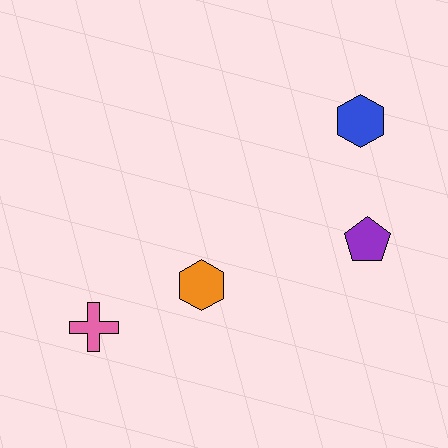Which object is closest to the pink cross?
The orange hexagon is closest to the pink cross.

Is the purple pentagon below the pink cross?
No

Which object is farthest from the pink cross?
The blue hexagon is farthest from the pink cross.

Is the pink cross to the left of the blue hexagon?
Yes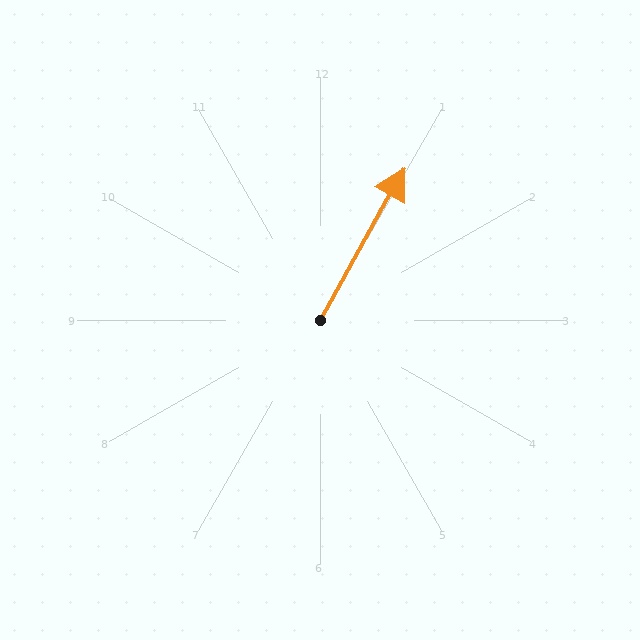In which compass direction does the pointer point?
Northeast.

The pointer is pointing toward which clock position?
Roughly 1 o'clock.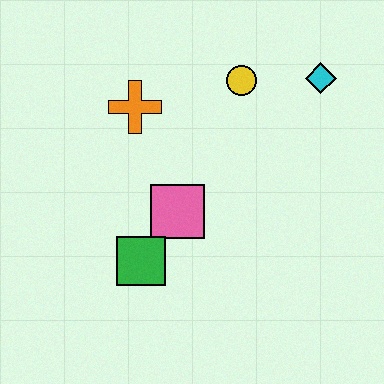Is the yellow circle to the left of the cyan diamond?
Yes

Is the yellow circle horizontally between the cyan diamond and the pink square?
Yes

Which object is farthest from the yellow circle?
The green square is farthest from the yellow circle.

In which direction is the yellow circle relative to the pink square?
The yellow circle is above the pink square.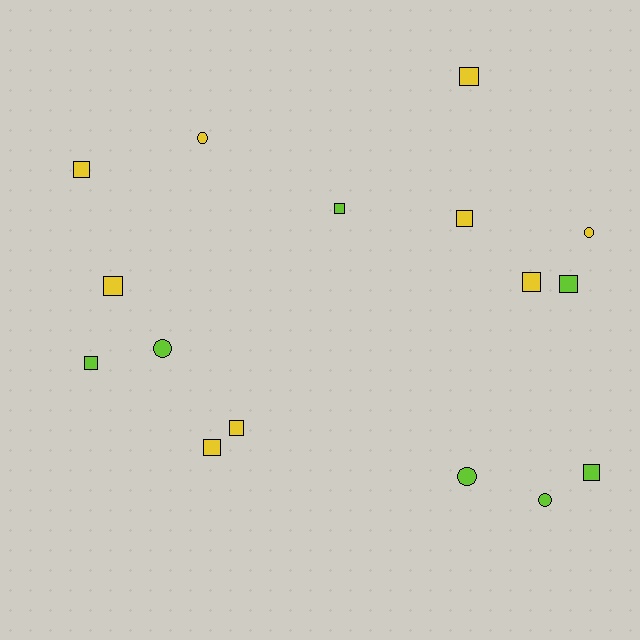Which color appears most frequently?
Yellow, with 9 objects.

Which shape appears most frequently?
Square, with 11 objects.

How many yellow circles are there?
There are 2 yellow circles.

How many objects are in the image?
There are 16 objects.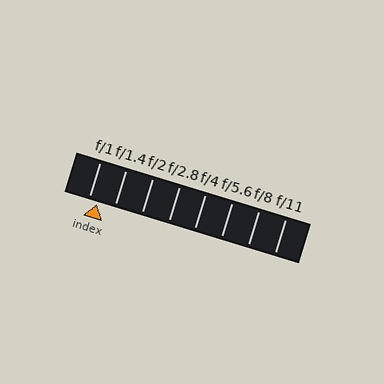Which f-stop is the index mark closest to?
The index mark is closest to f/1.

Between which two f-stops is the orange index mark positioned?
The index mark is between f/1 and f/1.4.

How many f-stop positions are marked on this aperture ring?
There are 8 f-stop positions marked.